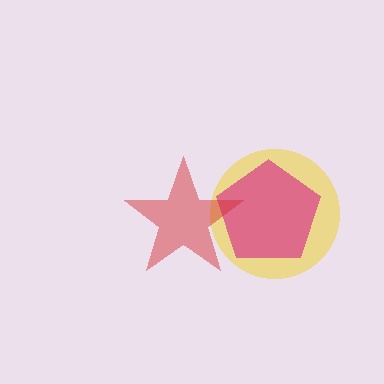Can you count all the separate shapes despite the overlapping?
Yes, there are 3 separate shapes.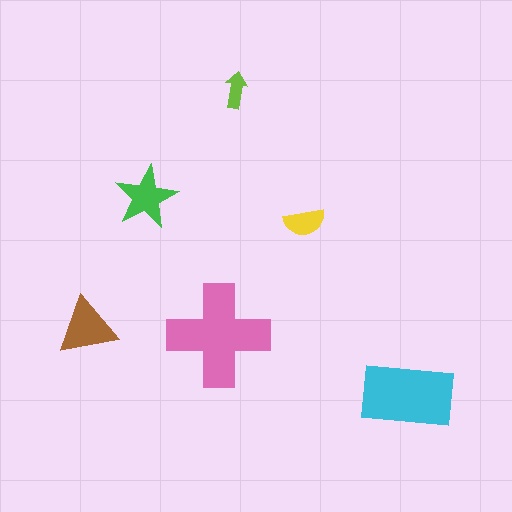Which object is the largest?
The pink cross.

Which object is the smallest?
The lime arrow.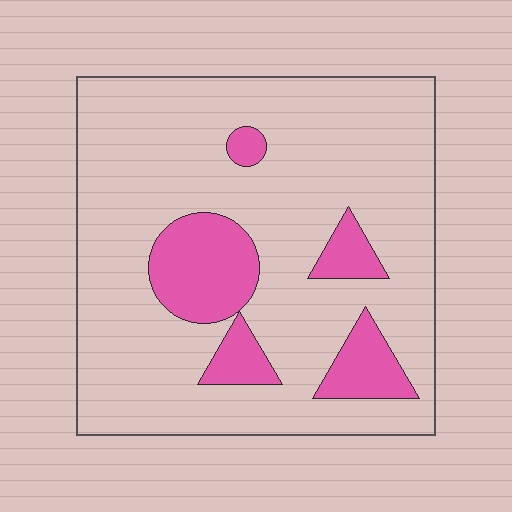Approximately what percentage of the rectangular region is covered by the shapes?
Approximately 15%.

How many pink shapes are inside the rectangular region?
5.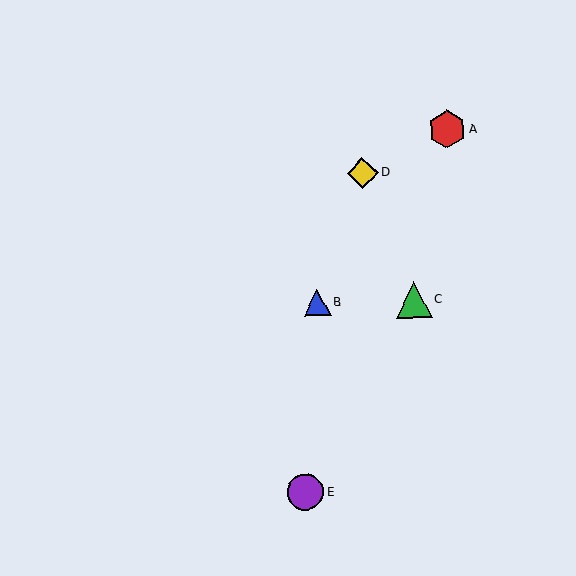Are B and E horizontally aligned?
No, B is at y≈302 and E is at y≈492.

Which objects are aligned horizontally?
Objects B, C are aligned horizontally.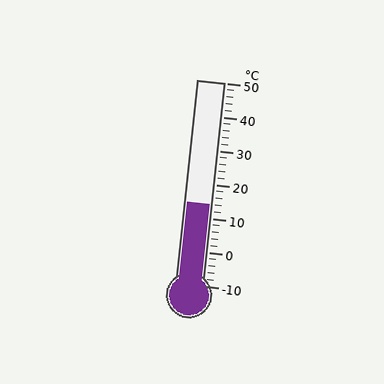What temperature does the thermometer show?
The thermometer shows approximately 14°C.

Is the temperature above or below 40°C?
The temperature is below 40°C.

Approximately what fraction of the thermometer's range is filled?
The thermometer is filled to approximately 40% of its range.